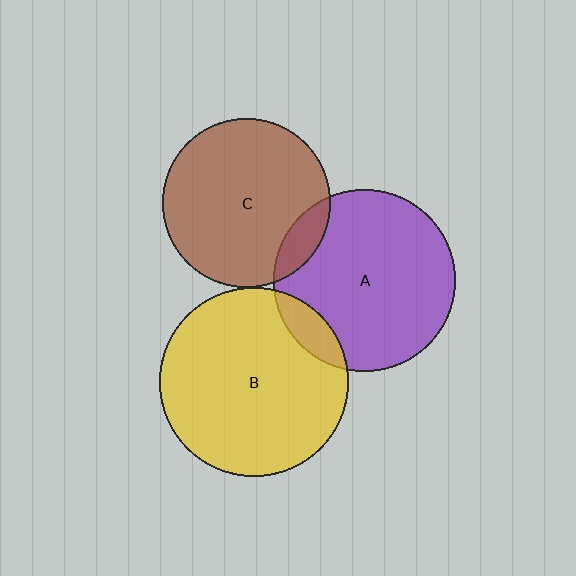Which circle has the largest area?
Circle B (yellow).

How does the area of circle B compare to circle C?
Approximately 1.3 times.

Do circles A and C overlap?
Yes.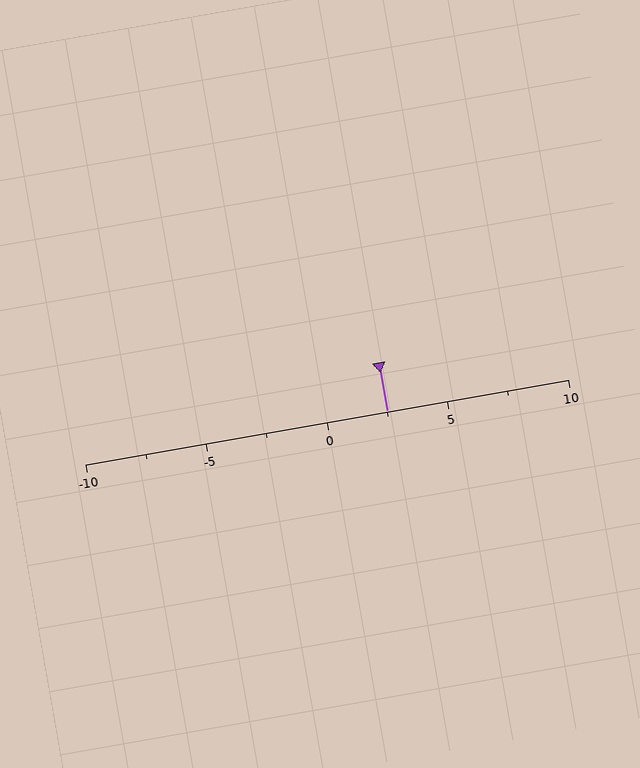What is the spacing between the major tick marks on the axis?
The major ticks are spaced 5 apart.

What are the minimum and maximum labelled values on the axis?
The axis runs from -10 to 10.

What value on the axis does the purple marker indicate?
The marker indicates approximately 2.5.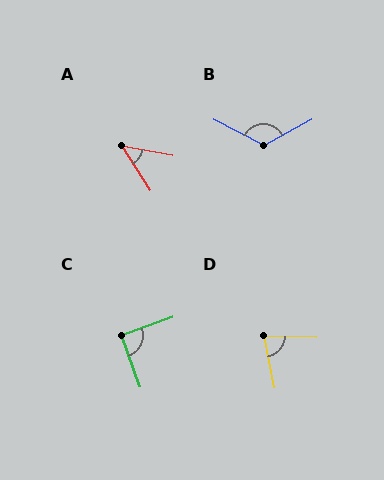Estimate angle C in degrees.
Approximately 90 degrees.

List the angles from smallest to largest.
A (47°), D (78°), C (90°), B (124°).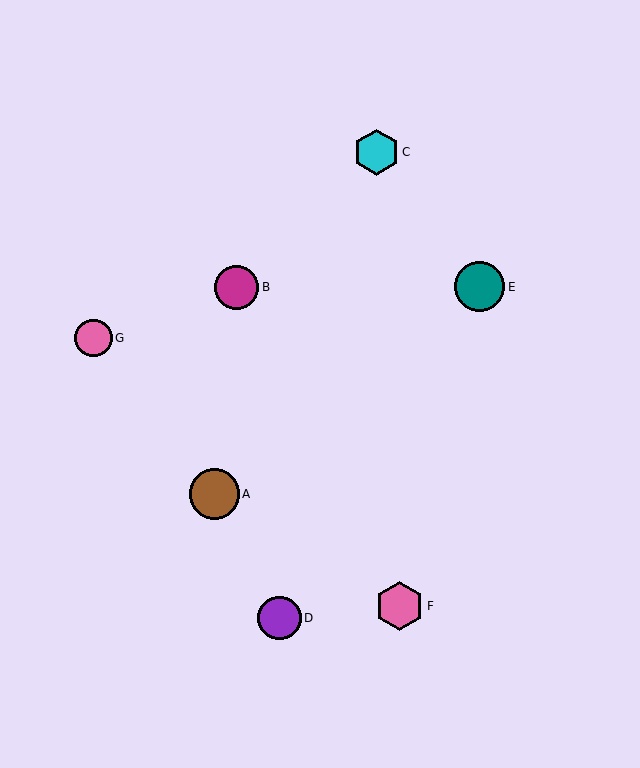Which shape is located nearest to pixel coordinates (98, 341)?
The pink circle (labeled G) at (94, 338) is nearest to that location.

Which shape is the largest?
The teal circle (labeled E) is the largest.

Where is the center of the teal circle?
The center of the teal circle is at (480, 287).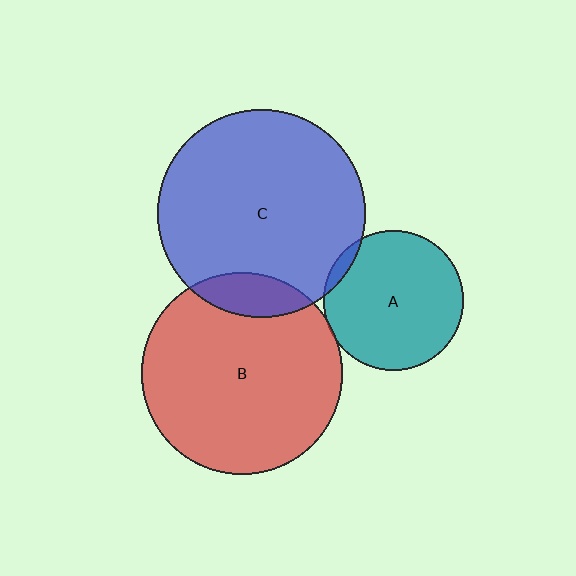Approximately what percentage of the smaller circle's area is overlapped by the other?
Approximately 5%.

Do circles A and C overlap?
Yes.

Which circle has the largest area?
Circle C (blue).